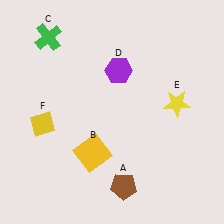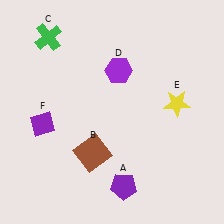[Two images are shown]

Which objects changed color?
A changed from brown to purple. B changed from yellow to brown. F changed from yellow to purple.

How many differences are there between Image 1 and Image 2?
There are 3 differences between the two images.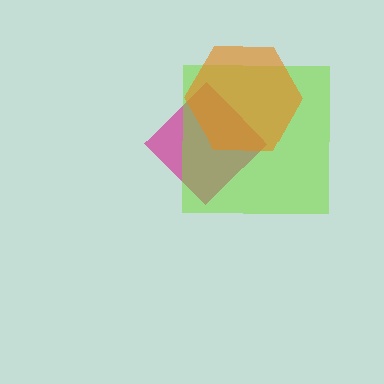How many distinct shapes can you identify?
There are 3 distinct shapes: a magenta diamond, a lime square, an orange hexagon.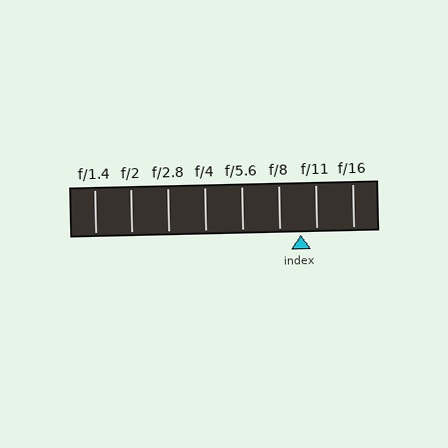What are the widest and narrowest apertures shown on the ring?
The widest aperture shown is f/1.4 and the narrowest is f/16.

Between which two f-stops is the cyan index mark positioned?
The index mark is between f/8 and f/11.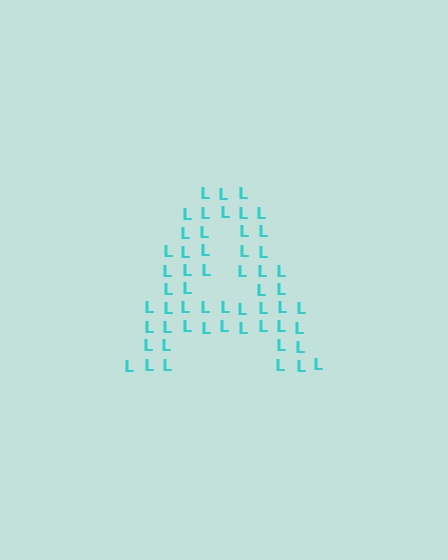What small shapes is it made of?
It is made of small letter L's.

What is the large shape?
The large shape is the letter A.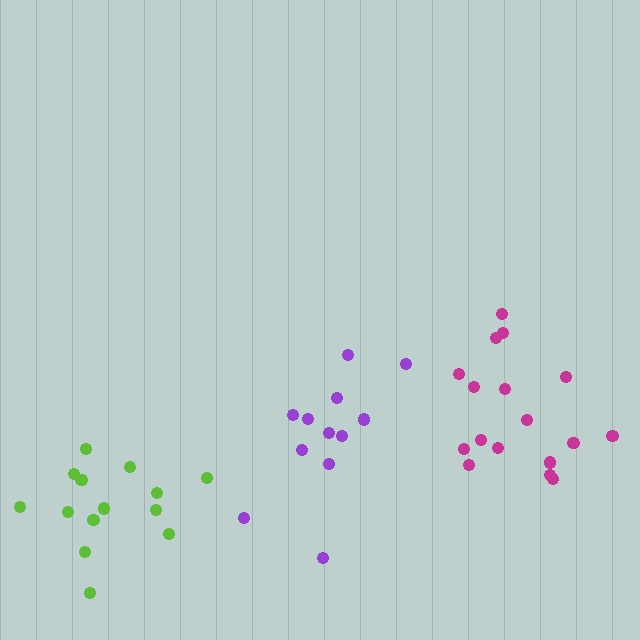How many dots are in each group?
Group 1: 17 dots, Group 2: 12 dots, Group 3: 14 dots (43 total).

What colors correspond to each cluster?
The clusters are colored: magenta, purple, lime.